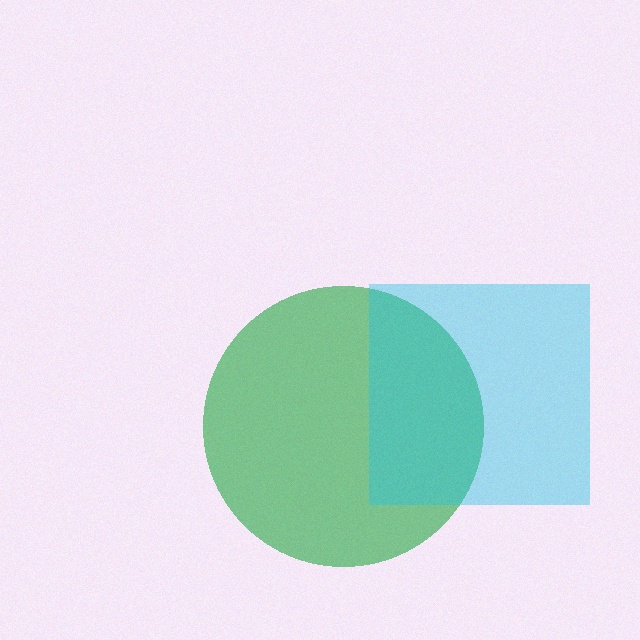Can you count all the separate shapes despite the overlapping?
Yes, there are 2 separate shapes.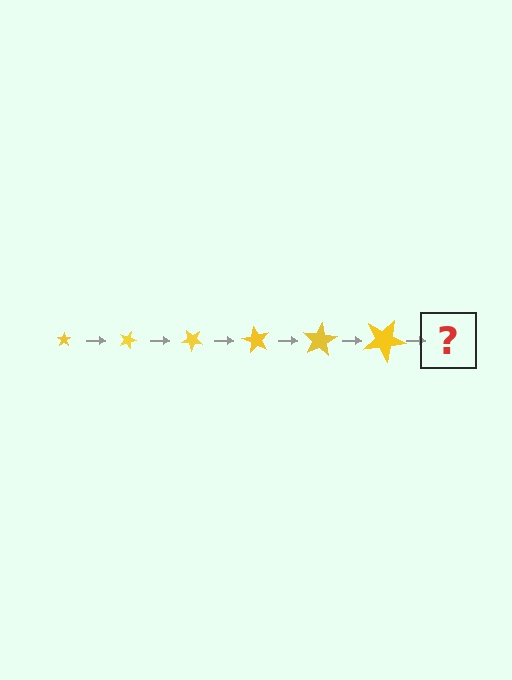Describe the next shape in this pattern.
It should be a star, larger than the previous one and rotated 120 degrees from the start.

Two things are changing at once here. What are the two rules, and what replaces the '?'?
The two rules are that the star grows larger each step and it rotates 20 degrees each step. The '?' should be a star, larger than the previous one and rotated 120 degrees from the start.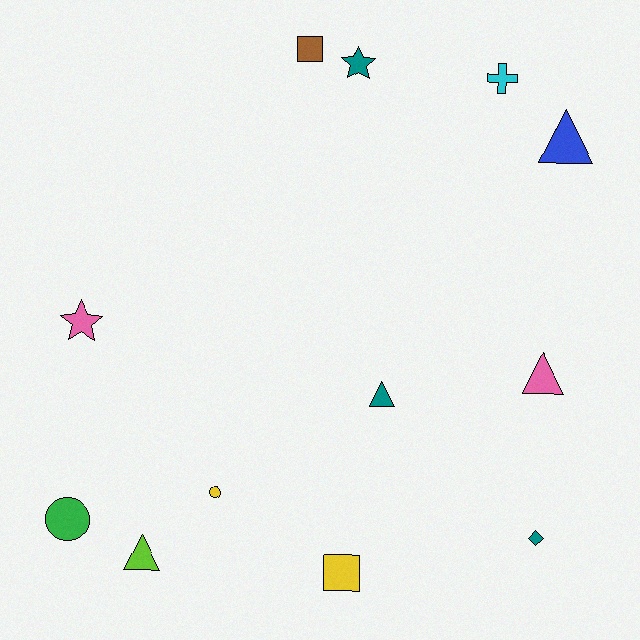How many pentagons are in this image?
There are no pentagons.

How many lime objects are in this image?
There is 1 lime object.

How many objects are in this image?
There are 12 objects.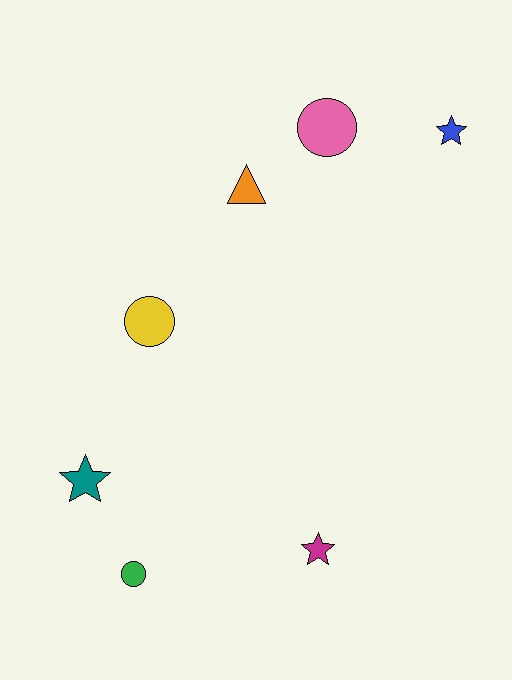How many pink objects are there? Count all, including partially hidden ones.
There is 1 pink object.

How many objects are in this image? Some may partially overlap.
There are 7 objects.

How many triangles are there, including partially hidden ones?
There is 1 triangle.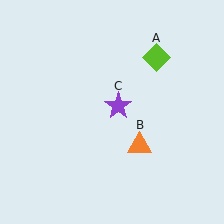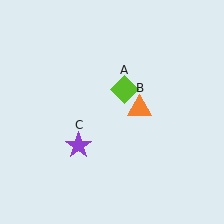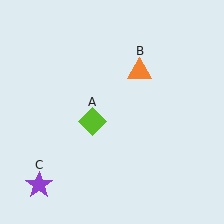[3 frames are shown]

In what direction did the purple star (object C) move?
The purple star (object C) moved down and to the left.